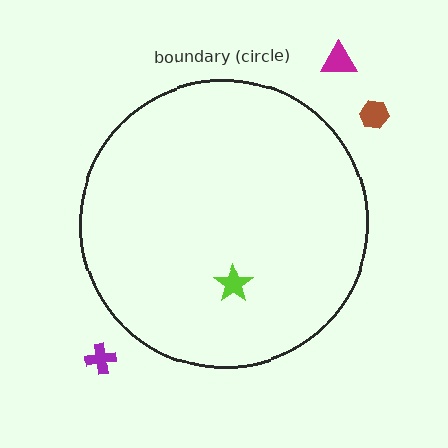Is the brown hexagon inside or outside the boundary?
Outside.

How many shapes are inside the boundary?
1 inside, 3 outside.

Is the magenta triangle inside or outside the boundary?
Outside.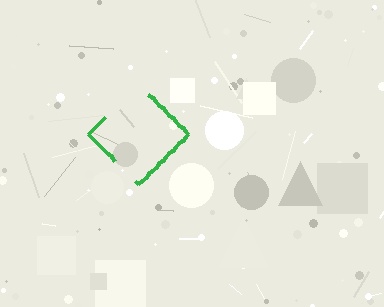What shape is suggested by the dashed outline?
The dashed outline suggests a diamond.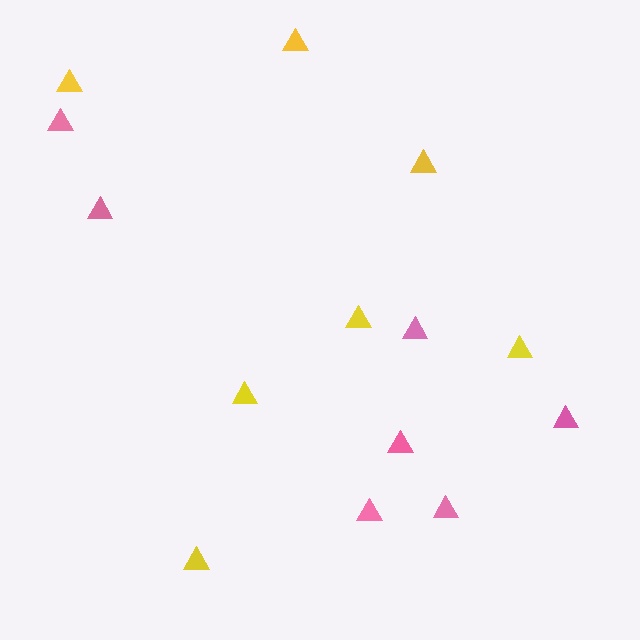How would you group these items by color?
There are 2 groups: one group of yellow triangles (7) and one group of pink triangles (7).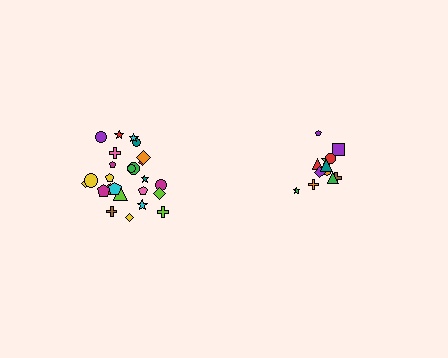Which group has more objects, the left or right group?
The left group.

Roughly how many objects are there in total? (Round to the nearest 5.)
Roughly 35 objects in total.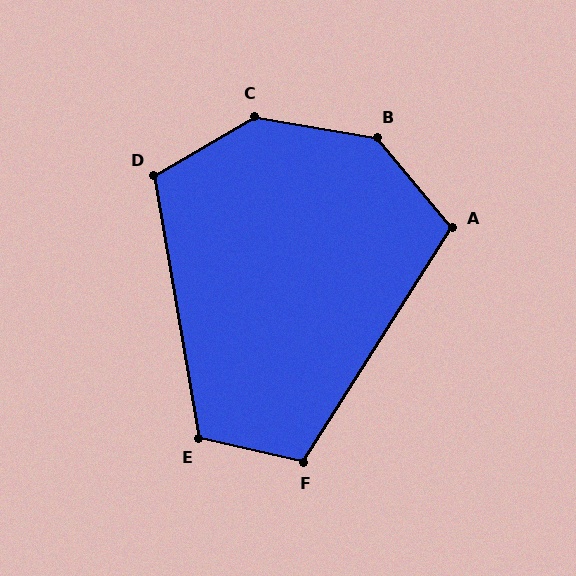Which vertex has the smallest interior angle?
A, at approximately 108 degrees.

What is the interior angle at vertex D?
Approximately 111 degrees (obtuse).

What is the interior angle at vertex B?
Approximately 140 degrees (obtuse).